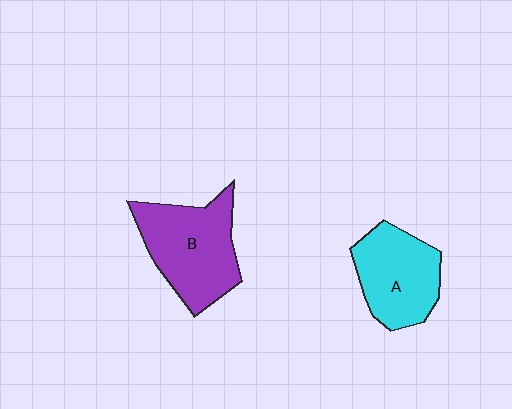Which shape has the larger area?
Shape B (purple).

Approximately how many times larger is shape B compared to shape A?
Approximately 1.2 times.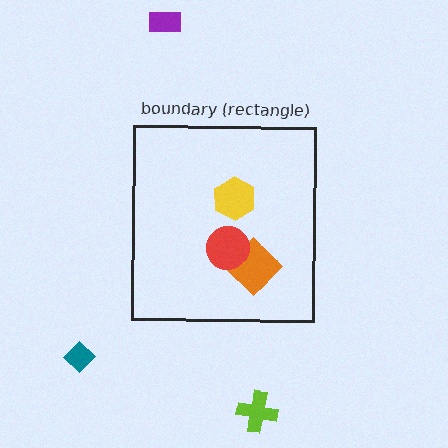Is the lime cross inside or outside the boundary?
Outside.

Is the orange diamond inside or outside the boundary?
Inside.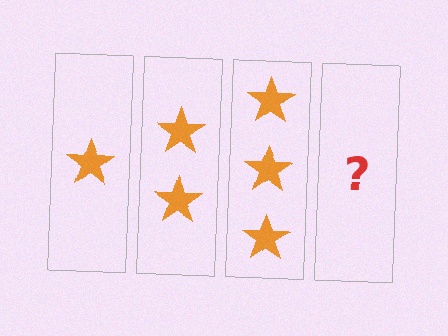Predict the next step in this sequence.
The next step is 4 stars.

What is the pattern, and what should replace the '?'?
The pattern is that each step adds one more star. The '?' should be 4 stars.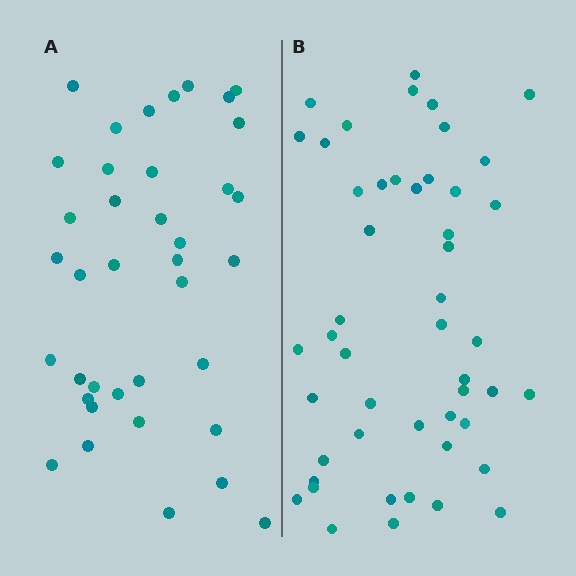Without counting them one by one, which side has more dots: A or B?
Region B (the right region) has more dots.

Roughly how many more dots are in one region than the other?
Region B has roughly 12 or so more dots than region A.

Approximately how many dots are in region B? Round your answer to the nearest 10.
About 50 dots. (The exact count is 49, which rounds to 50.)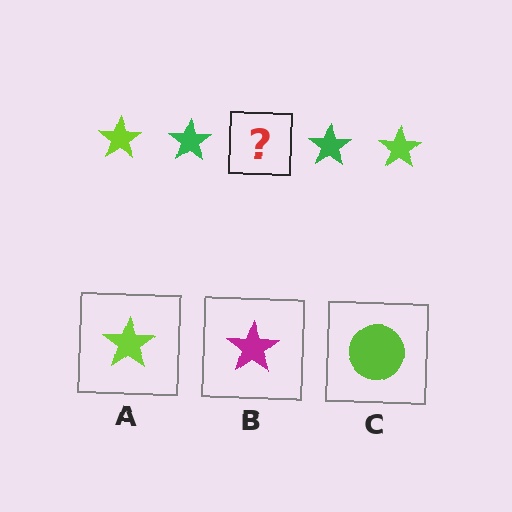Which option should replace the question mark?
Option A.